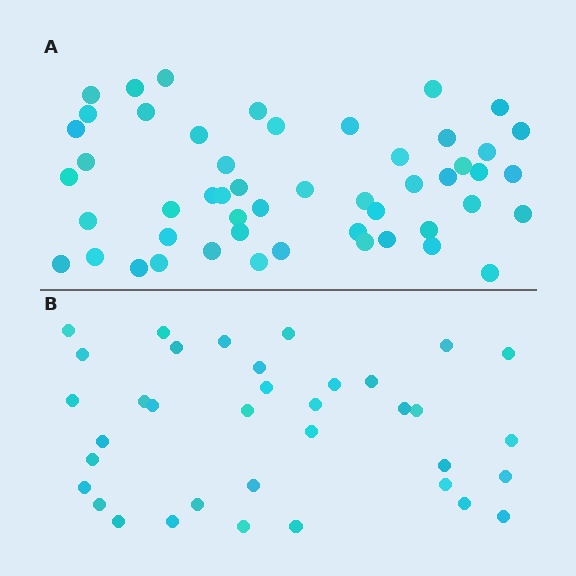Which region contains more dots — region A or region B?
Region A (the top region) has more dots.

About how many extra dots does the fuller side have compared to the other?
Region A has approximately 15 more dots than region B.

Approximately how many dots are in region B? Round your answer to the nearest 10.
About 40 dots. (The exact count is 36, which rounds to 40.)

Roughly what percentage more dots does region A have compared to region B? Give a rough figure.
About 40% more.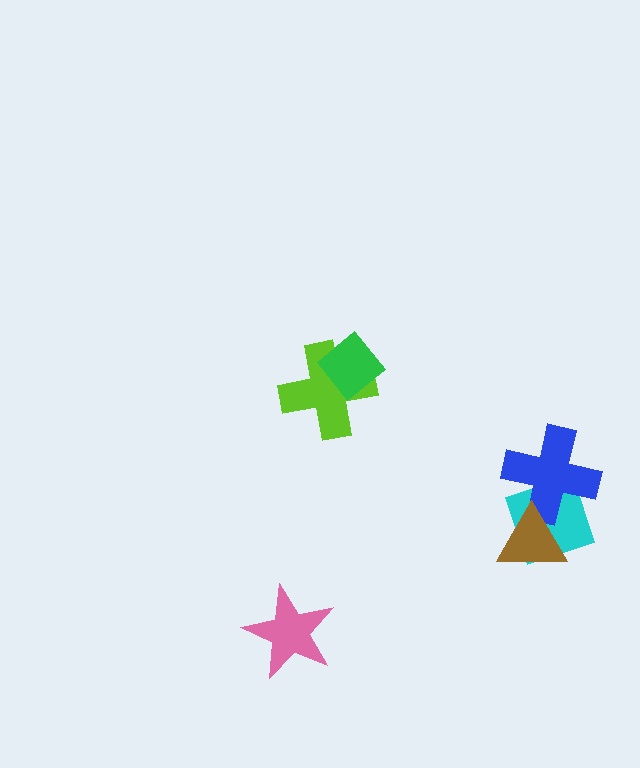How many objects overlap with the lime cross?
1 object overlaps with the lime cross.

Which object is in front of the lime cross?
The green diamond is in front of the lime cross.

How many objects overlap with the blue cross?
2 objects overlap with the blue cross.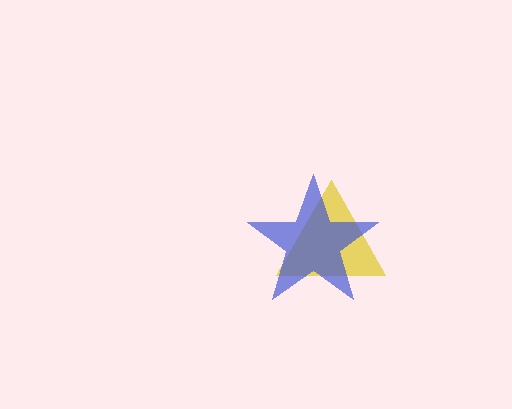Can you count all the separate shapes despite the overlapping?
Yes, there are 2 separate shapes.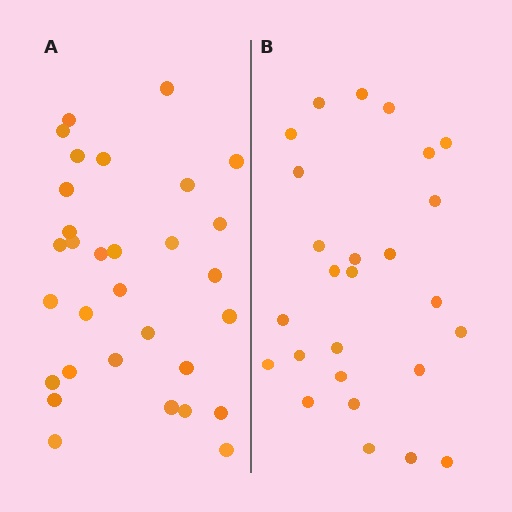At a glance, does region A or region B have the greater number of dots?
Region A (the left region) has more dots.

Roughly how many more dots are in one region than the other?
Region A has about 5 more dots than region B.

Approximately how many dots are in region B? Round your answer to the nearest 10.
About 30 dots. (The exact count is 26, which rounds to 30.)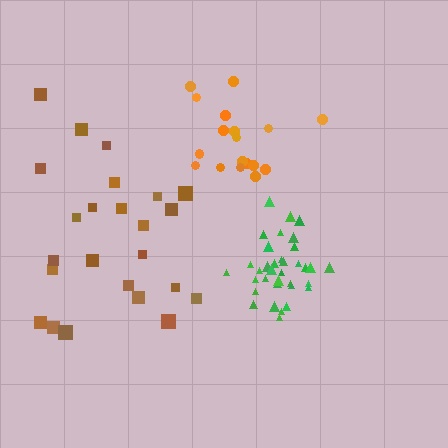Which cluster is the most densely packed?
Green.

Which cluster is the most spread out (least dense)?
Brown.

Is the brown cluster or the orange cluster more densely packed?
Orange.